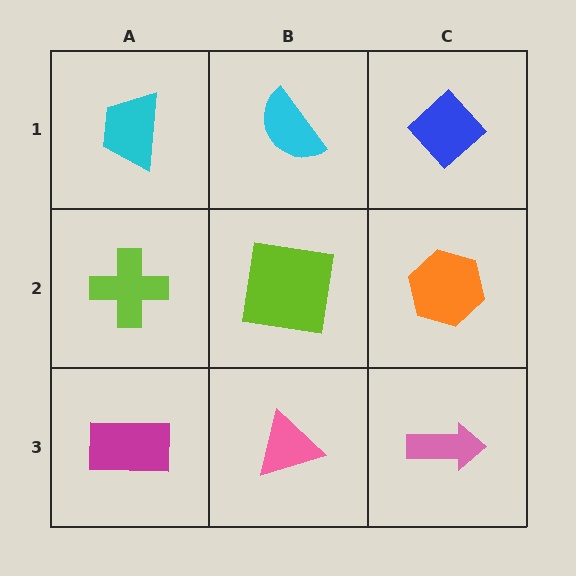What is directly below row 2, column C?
A pink arrow.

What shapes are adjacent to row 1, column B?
A lime square (row 2, column B), a cyan trapezoid (row 1, column A), a blue diamond (row 1, column C).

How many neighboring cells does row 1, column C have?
2.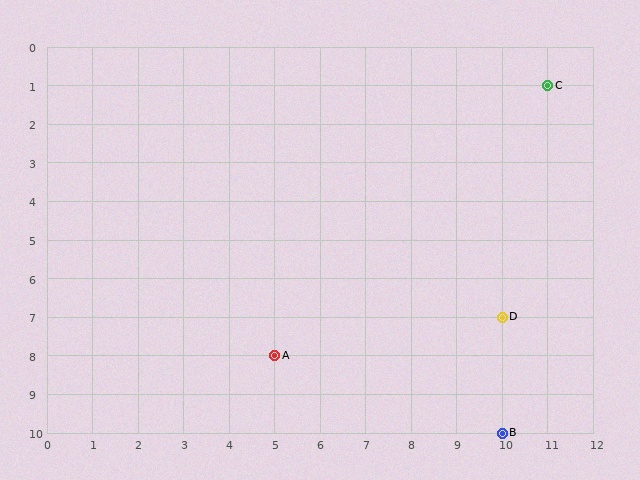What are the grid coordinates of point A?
Point A is at grid coordinates (5, 8).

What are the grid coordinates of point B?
Point B is at grid coordinates (10, 10).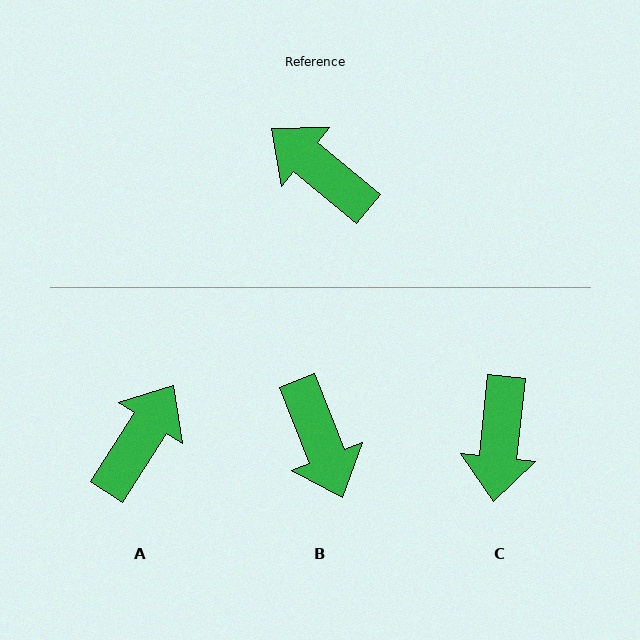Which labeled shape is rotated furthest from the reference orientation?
B, about 151 degrees away.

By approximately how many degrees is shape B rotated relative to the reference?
Approximately 151 degrees counter-clockwise.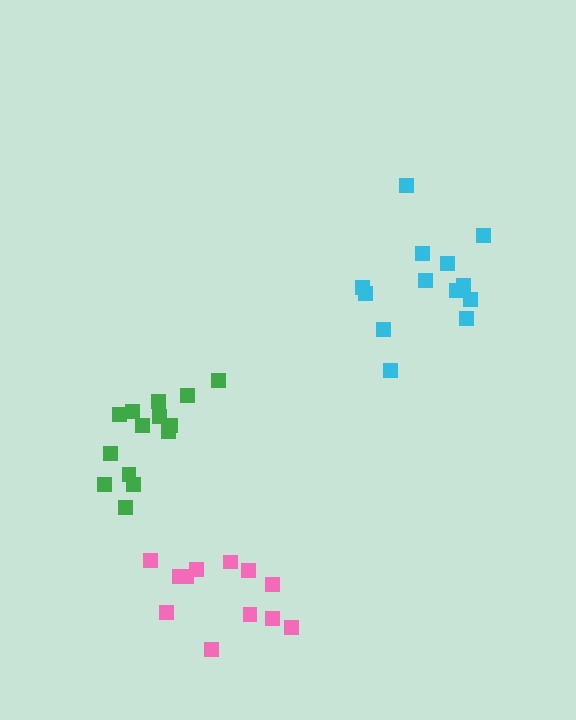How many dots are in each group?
Group 1: 14 dots, Group 2: 12 dots, Group 3: 13 dots (39 total).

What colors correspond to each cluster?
The clusters are colored: green, pink, cyan.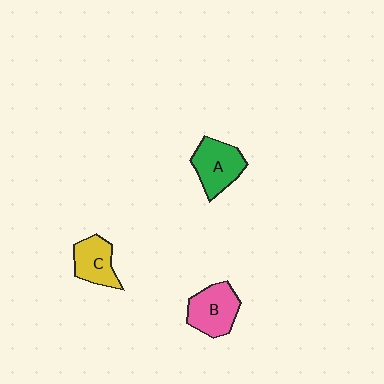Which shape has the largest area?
Shape B (pink).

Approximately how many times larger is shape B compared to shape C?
Approximately 1.2 times.